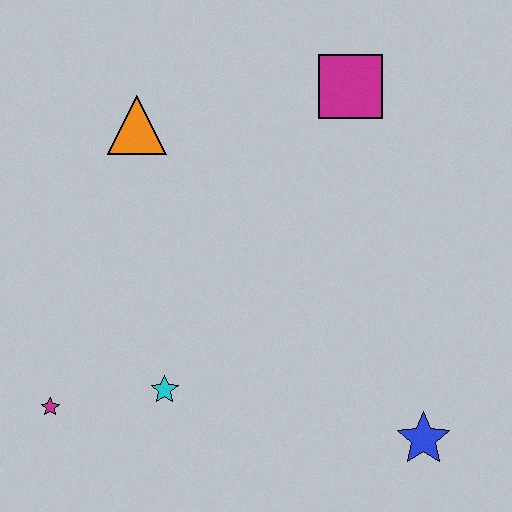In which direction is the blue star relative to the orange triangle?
The blue star is below the orange triangle.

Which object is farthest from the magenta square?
The magenta star is farthest from the magenta square.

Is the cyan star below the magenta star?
No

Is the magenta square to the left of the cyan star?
No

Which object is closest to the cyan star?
The magenta star is closest to the cyan star.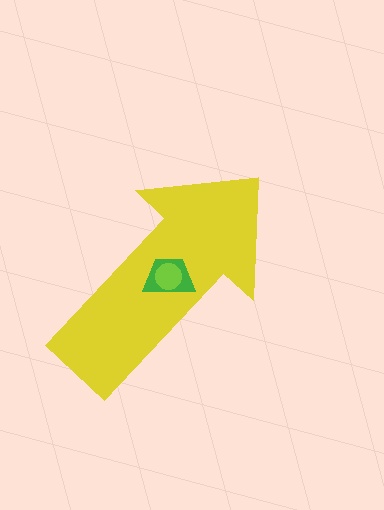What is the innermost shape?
The lime circle.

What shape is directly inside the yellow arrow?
The green trapezoid.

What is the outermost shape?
The yellow arrow.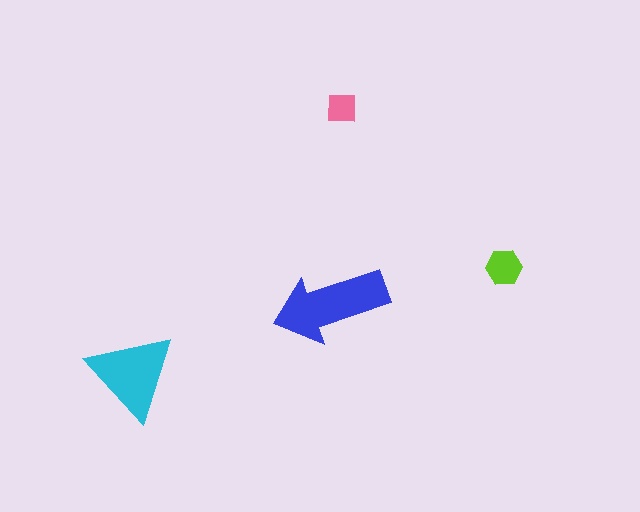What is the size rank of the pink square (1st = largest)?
4th.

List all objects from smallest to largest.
The pink square, the lime hexagon, the cyan triangle, the blue arrow.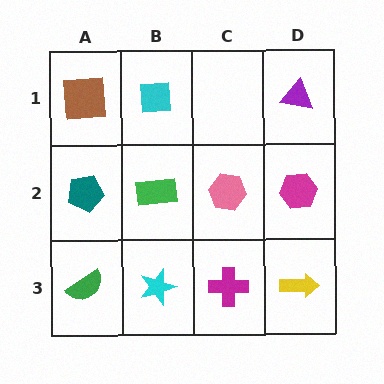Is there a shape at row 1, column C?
No, that cell is empty.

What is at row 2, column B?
A green rectangle.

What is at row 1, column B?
A cyan square.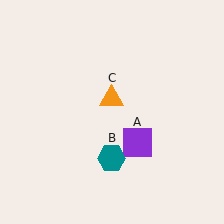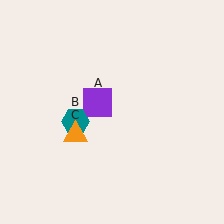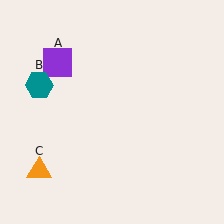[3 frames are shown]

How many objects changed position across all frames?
3 objects changed position: purple square (object A), teal hexagon (object B), orange triangle (object C).